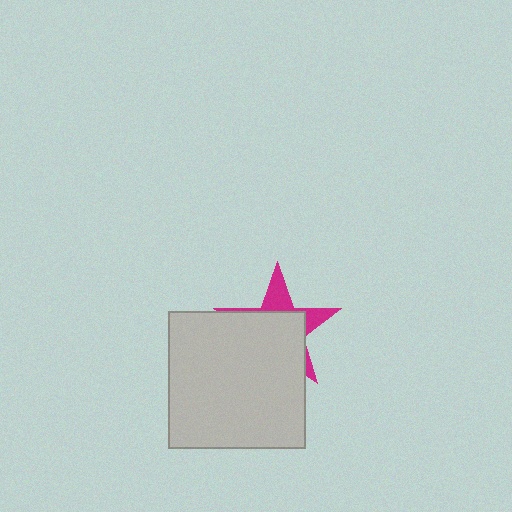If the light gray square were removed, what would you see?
You would see the complete magenta star.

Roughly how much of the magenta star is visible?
A small part of it is visible (roughly 35%).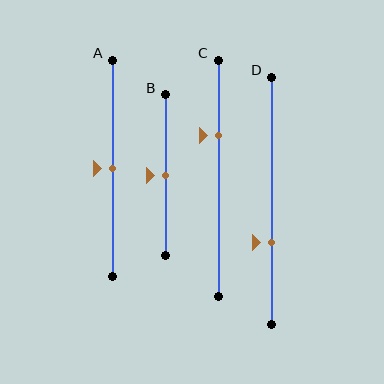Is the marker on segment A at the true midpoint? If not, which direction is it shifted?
Yes, the marker on segment A is at the true midpoint.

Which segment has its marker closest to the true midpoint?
Segment A has its marker closest to the true midpoint.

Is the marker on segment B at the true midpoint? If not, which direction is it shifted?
Yes, the marker on segment B is at the true midpoint.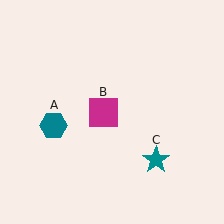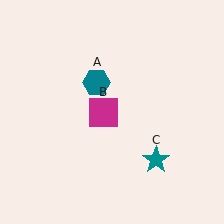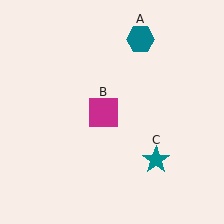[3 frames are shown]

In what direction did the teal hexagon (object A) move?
The teal hexagon (object A) moved up and to the right.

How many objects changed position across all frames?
1 object changed position: teal hexagon (object A).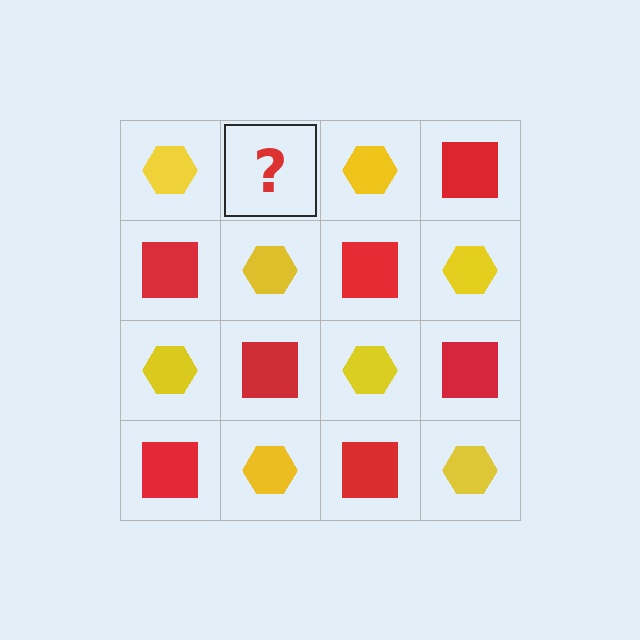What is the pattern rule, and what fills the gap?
The rule is that it alternates yellow hexagon and red square in a checkerboard pattern. The gap should be filled with a red square.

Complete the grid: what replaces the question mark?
The question mark should be replaced with a red square.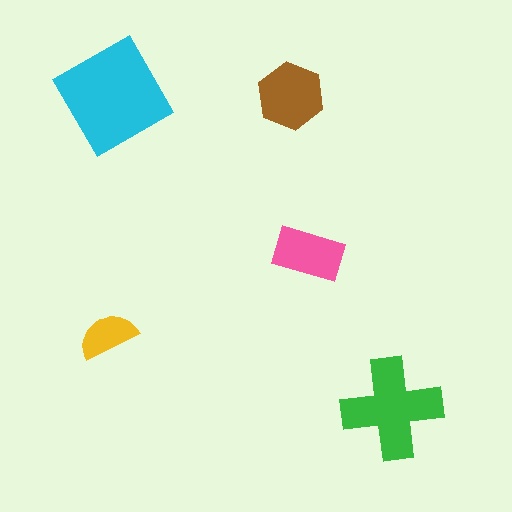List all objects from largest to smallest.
The cyan square, the green cross, the brown hexagon, the pink rectangle, the yellow semicircle.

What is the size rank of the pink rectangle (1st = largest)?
4th.